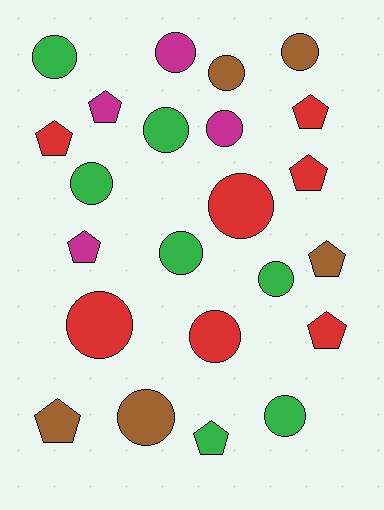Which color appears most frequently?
Green, with 7 objects.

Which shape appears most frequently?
Circle, with 14 objects.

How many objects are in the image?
There are 23 objects.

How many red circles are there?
There are 3 red circles.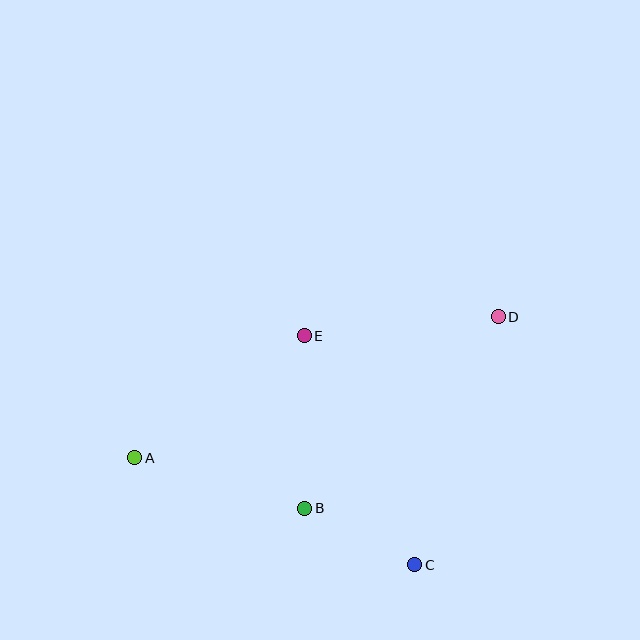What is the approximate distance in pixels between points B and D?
The distance between B and D is approximately 272 pixels.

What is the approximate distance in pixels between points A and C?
The distance between A and C is approximately 300 pixels.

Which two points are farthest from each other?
Points A and D are farthest from each other.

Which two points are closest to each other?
Points B and C are closest to each other.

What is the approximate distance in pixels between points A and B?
The distance between A and B is approximately 178 pixels.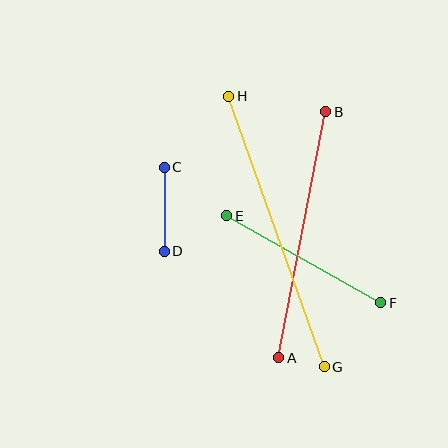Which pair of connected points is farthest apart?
Points G and H are farthest apart.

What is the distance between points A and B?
The distance is approximately 250 pixels.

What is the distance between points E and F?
The distance is approximately 177 pixels.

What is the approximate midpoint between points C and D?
The midpoint is at approximately (164, 209) pixels.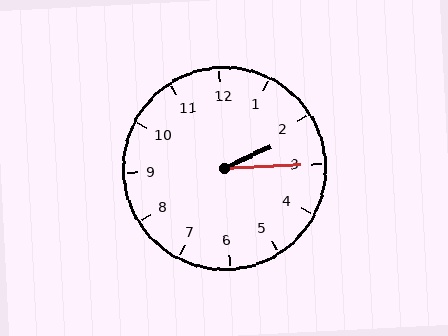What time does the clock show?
2:15.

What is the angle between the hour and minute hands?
Approximately 22 degrees.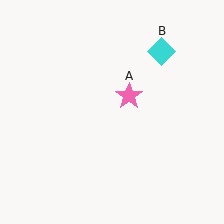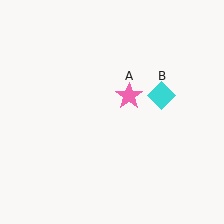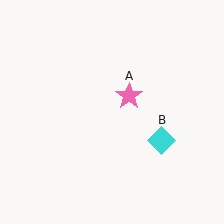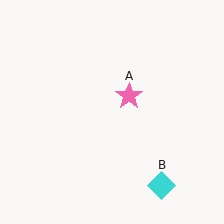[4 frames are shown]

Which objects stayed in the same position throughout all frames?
Pink star (object A) remained stationary.